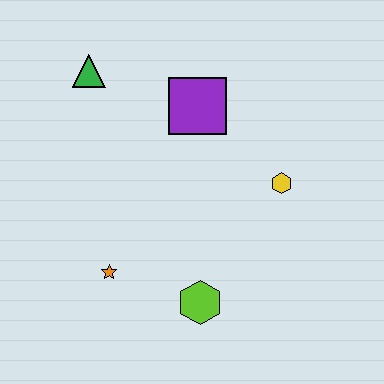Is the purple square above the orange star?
Yes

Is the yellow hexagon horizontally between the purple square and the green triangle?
No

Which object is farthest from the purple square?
The lime hexagon is farthest from the purple square.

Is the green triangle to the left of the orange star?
Yes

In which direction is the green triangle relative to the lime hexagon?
The green triangle is above the lime hexagon.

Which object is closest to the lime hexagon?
The orange star is closest to the lime hexagon.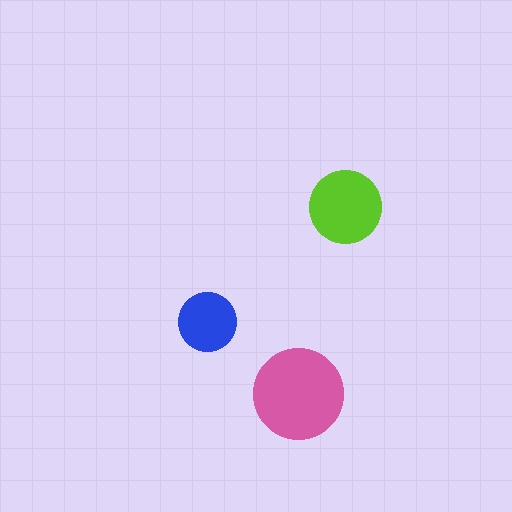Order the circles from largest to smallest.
the pink one, the lime one, the blue one.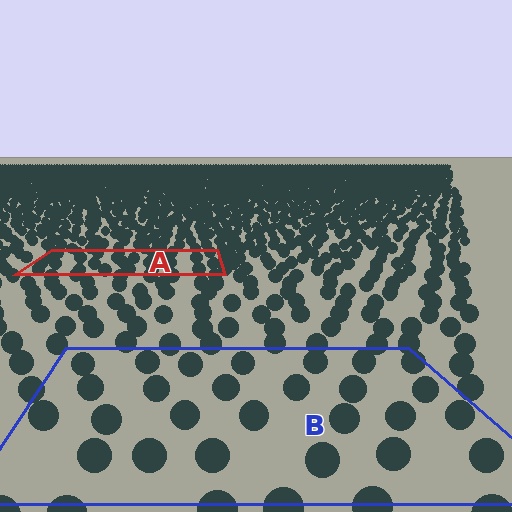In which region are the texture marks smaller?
The texture marks are smaller in region A, because it is farther away.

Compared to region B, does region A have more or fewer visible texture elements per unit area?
Region A has more texture elements per unit area — they are packed more densely because it is farther away.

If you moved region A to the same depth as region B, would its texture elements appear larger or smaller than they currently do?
They would appear larger. At a closer depth, the same texture elements are projected at a bigger on-screen size.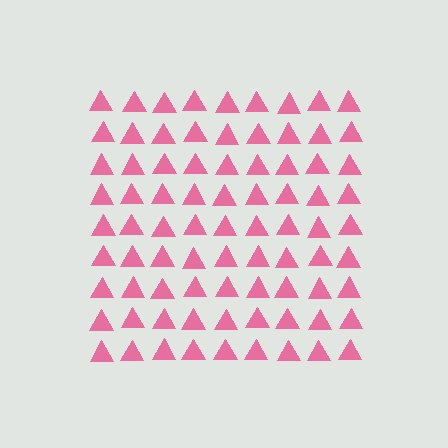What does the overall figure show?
The overall figure shows a square.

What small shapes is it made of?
It is made of small triangles.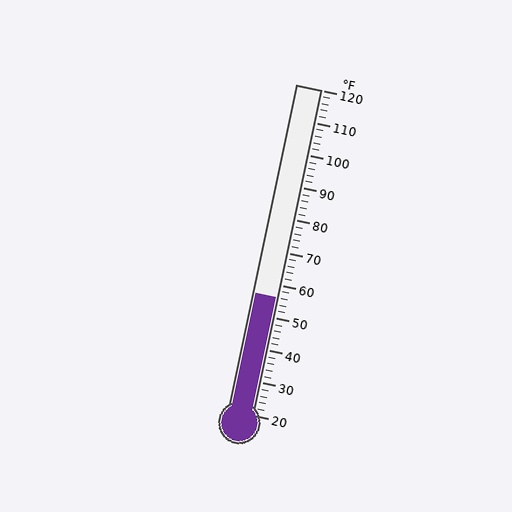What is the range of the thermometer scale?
The thermometer scale ranges from 20°F to 120°F.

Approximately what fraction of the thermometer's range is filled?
The thermometer is filled to approximately 35% of its range.